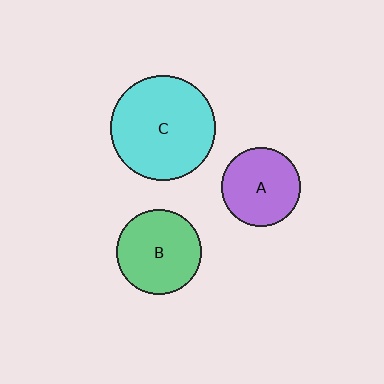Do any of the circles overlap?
No, none of the circles overlap.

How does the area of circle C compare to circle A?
Approximately 1.8 times.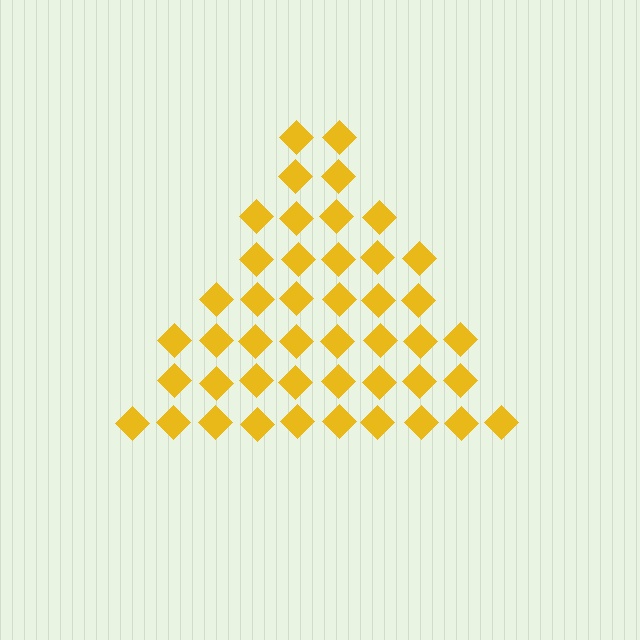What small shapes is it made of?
It is made of small diamonds.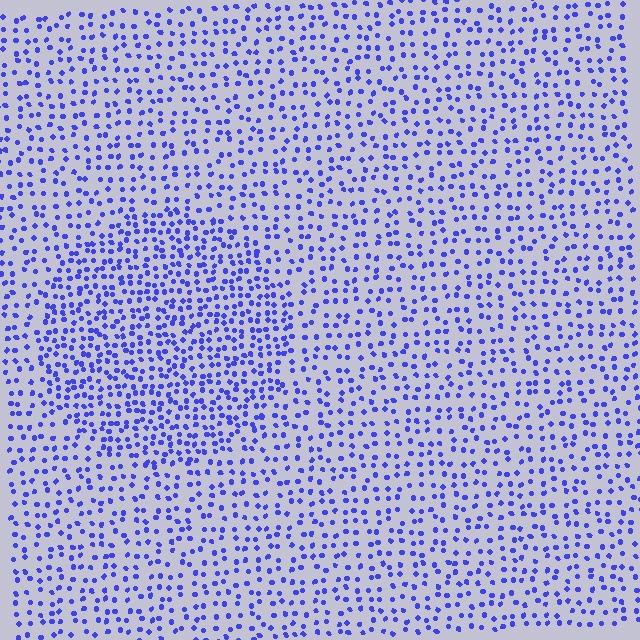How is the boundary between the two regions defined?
The boundary is defined by a change in element density (approximately 1.7x ratio). All elements are the same color, size, and shape.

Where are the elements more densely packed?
The elements are more densely packed inside the circle boundary.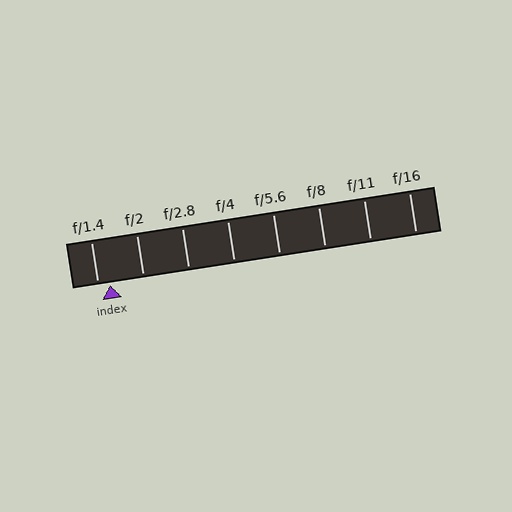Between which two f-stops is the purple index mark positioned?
The index mark is between f/1.4 and f/2.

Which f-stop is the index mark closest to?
The index mark is closest to f/1.4.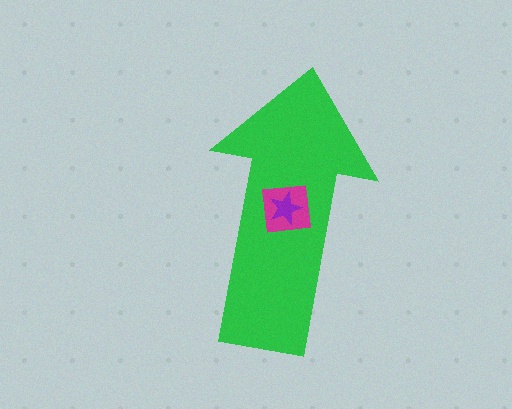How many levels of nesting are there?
3.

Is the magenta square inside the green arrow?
Yes.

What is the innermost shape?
The purple star.